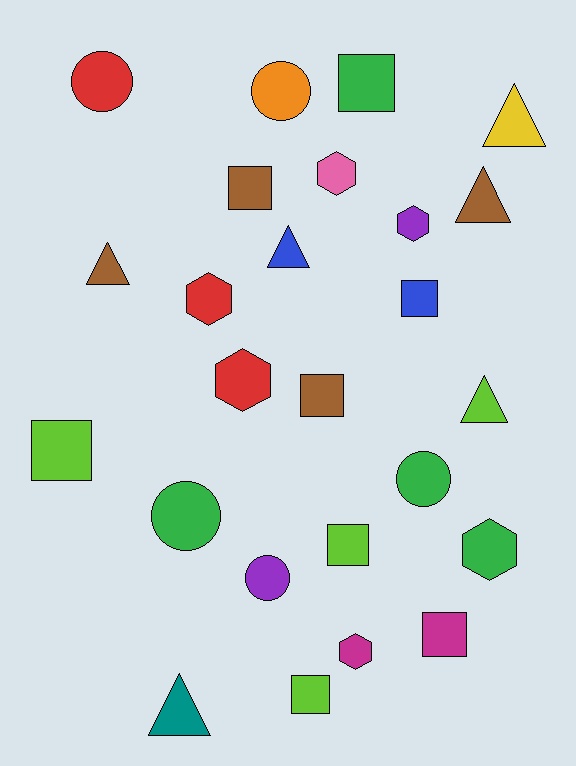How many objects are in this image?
There are 25 objects.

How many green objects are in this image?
There are 4 green objects.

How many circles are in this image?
There are 5 circles.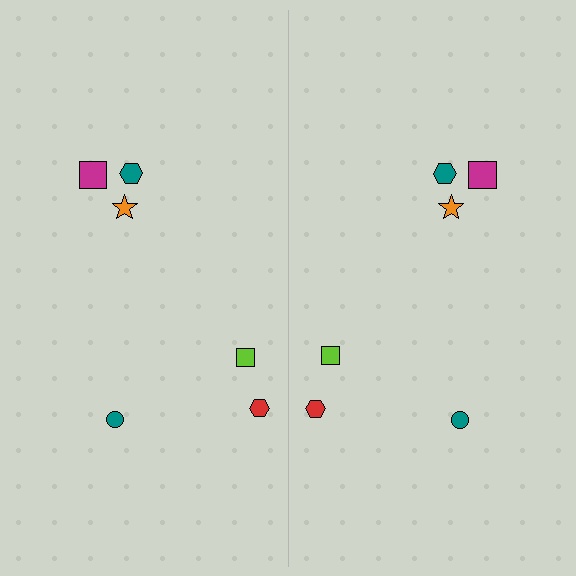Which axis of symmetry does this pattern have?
The pattern has a vertical axis of symmetry running through the center of the image.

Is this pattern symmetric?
Yes, this pattern has bilateral (reflection) symmetry.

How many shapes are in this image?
There are 12 shapes in this image.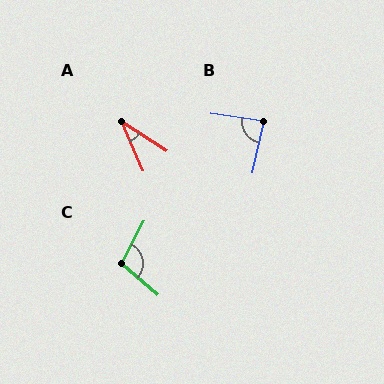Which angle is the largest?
C, at approximately 102 degrees.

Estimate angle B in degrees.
Approximately 86 degrees.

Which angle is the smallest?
A, at approximately 34 degrees.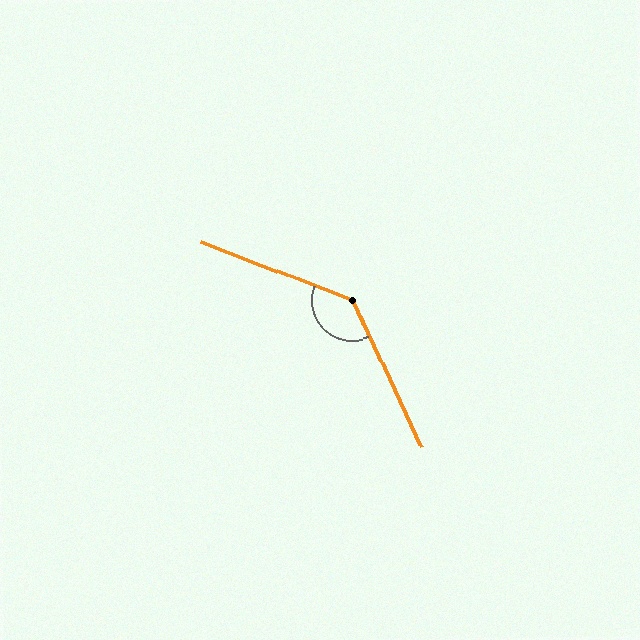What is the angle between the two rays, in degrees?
Approximately 135 degrees.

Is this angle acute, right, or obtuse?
It is obtuse.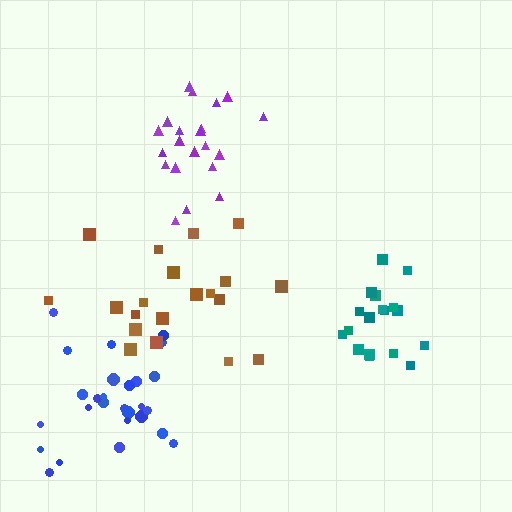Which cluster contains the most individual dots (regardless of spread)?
Blue (27).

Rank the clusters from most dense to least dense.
purple, teal, blue, brown.